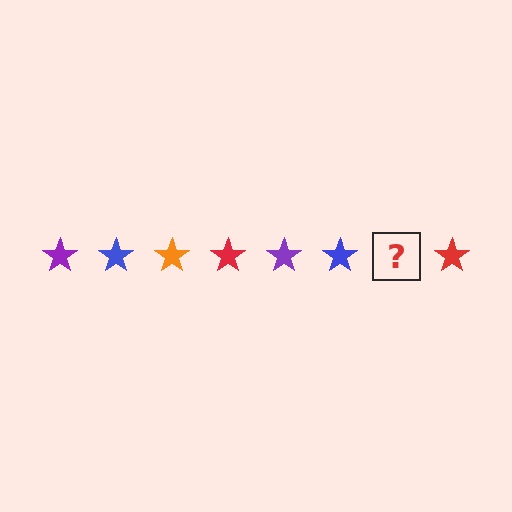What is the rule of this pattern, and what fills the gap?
The rule is that the pattern cycles through purple, blue, orange, red stars. The gap should be filled with an orange star.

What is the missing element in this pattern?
The missing element is an orange star.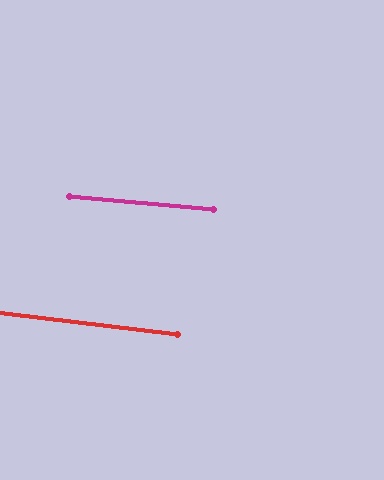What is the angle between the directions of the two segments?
Approximately 2 degrees.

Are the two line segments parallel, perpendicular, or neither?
Parallel — their directions differ by only 1.7°.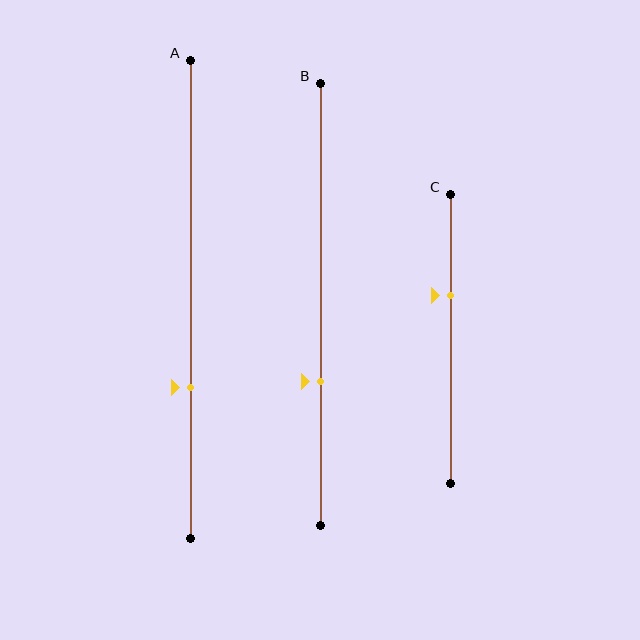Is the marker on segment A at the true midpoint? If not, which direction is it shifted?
No, the marker on segment A is shifted downward by about 18% of the segment length.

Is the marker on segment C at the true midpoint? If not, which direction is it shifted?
No, the marker on segment C is shifted upward by about 15% of the segment length.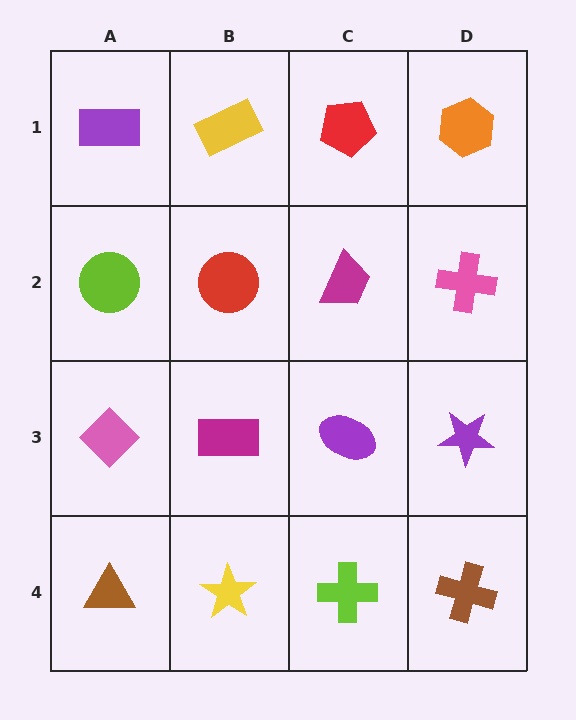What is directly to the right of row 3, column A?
A magenta rectangle.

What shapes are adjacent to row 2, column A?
A purple rectangle (row 1, column A), a pink diamond (row 3, column A), a red circle (row 2, column B).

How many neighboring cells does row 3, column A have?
3.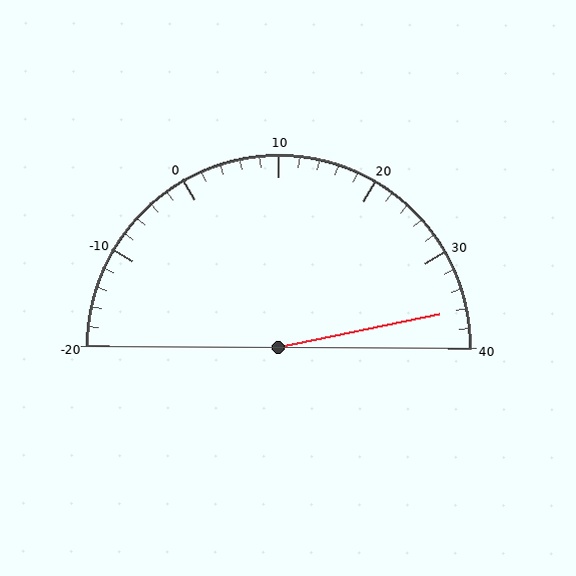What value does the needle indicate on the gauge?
The needle indicates approximately 36.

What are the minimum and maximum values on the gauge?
The gauge ranges from -20 to 40.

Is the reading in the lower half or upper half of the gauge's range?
The reading is in the upper half of the range (-20 to 40).